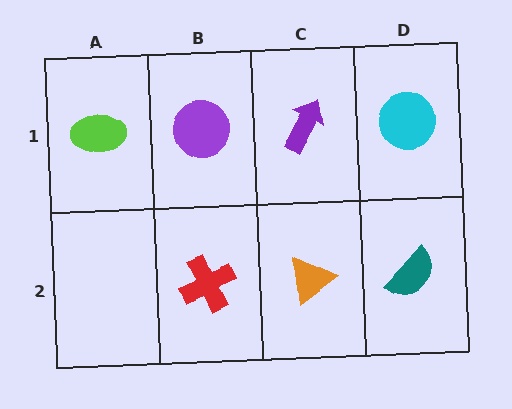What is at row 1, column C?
A purple arrow.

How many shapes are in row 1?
4 shapes.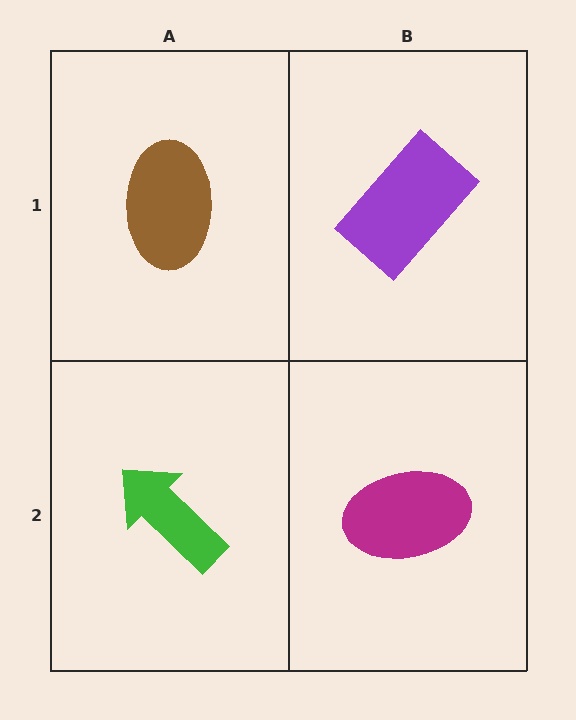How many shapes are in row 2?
2 shapes.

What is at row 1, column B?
A purple rectangle.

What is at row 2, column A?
A green arrow.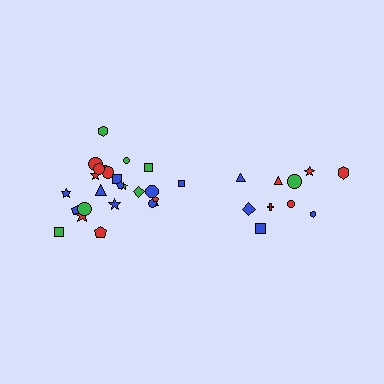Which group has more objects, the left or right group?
The left group.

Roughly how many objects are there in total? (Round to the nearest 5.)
Roughly 35 objects in total.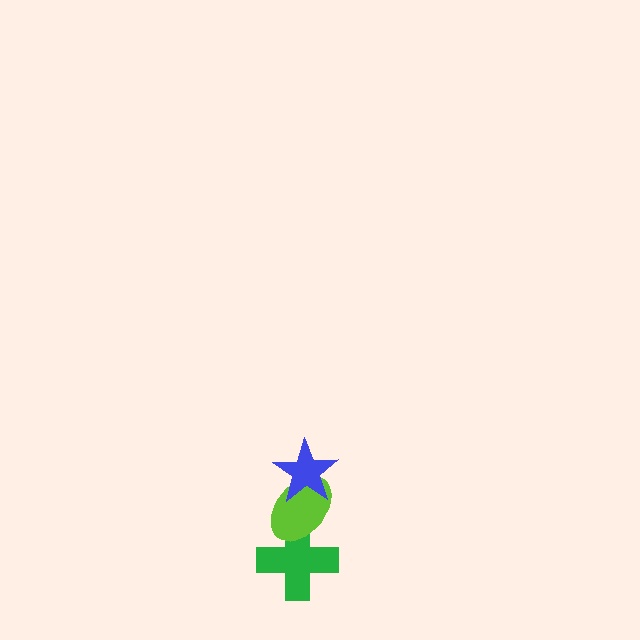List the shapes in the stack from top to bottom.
From top to bottom: the blue star, the lime ellipse, the green cross.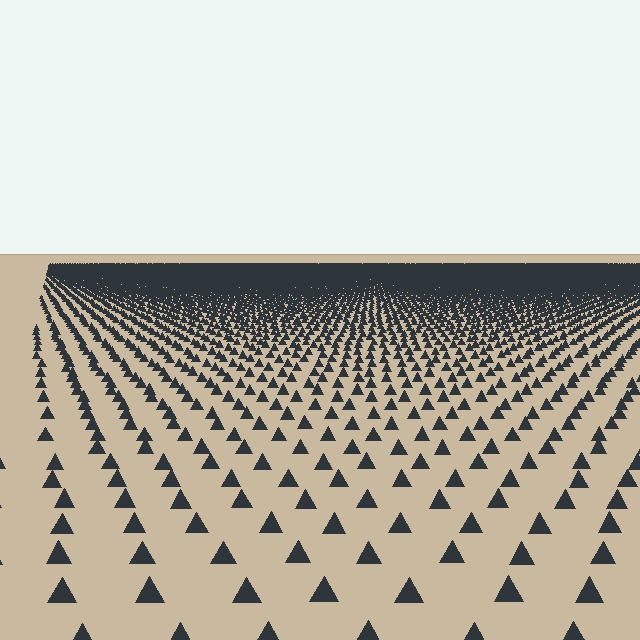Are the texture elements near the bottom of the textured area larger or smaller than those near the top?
Larger. Near the bottom, elements are closer to the viewer and appear at a bigger on-screen size.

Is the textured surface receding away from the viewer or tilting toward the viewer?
The surface is receding away from the viewer. Texture elements get smaller and denser toward the top.